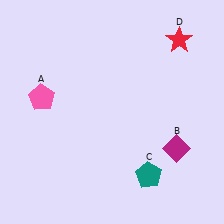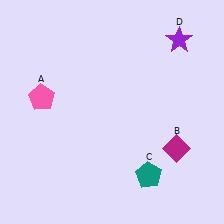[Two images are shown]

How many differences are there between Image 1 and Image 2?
There is 1 difference between the two images.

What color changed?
The star (D) changed from red in Image 1 to purple in Image 2.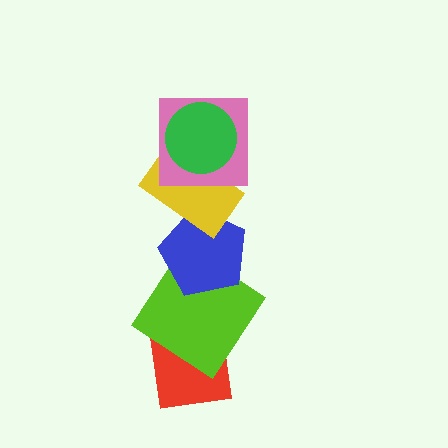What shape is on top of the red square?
The lime diamond is on top of the red square.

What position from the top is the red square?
The red square is 6th from the top.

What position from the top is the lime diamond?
The lime diamond is 5th from the top.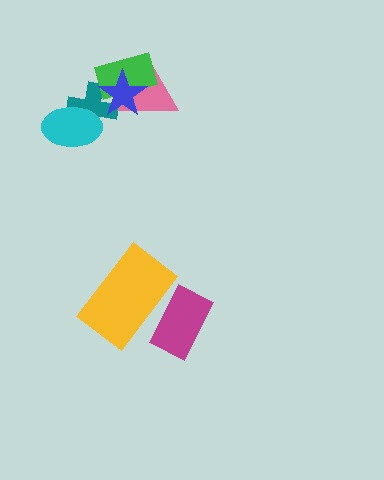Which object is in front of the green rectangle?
The blue star is in front of the green rectangle.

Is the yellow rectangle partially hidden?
No, no other shape covers it.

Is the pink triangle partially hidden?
Yes, it is partially covered by another shape.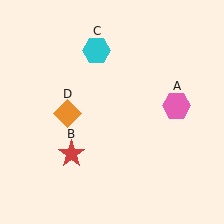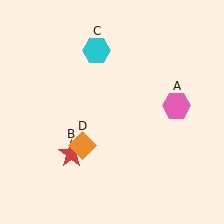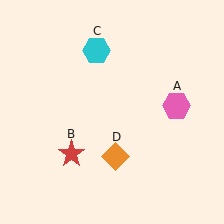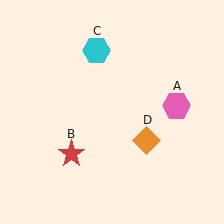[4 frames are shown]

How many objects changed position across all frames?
1 object changed position: orange diamond (object D).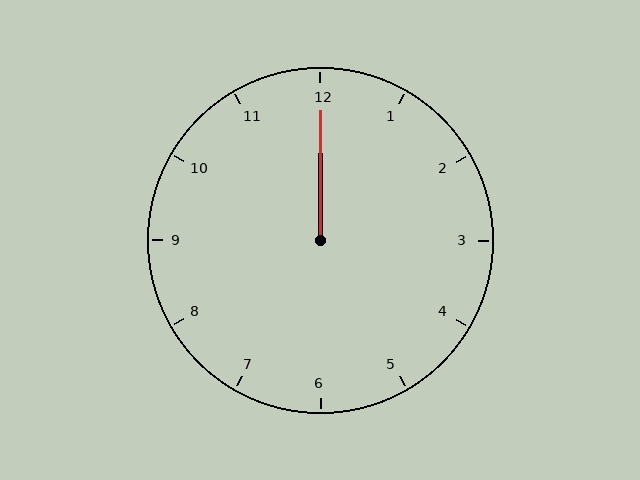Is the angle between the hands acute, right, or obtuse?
It is acute.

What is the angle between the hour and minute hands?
Approximately 0 degrees.